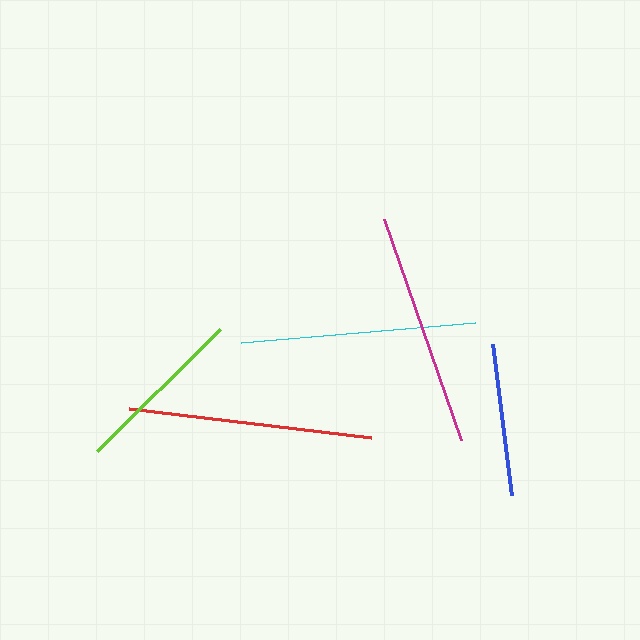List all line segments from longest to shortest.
From longest to shortest: red, cyan, magenta, lime, blue.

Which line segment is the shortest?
The blue line is the shortest at approximately 152 pixels.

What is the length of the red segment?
The red segment is approximately 244 pixels long.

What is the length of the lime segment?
The lime segment is approximately 173 pixels long.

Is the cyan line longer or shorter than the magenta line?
The cyan line is longer than the magenta line.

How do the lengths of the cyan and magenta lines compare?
The cyan and magenta lines are approximately the same length.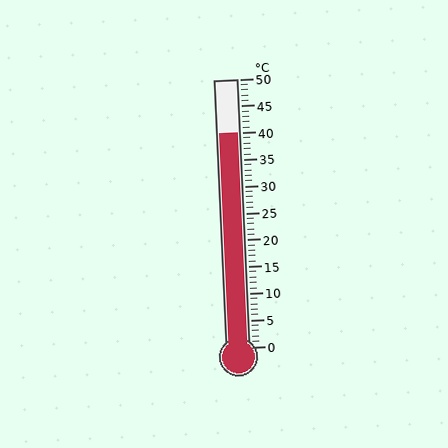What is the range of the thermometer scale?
The thermometer scale ranges from 0°C to 50°C.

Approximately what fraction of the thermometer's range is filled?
The thermometer is filled to approximately 80% of its range.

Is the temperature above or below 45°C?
The temperature is below 45°C.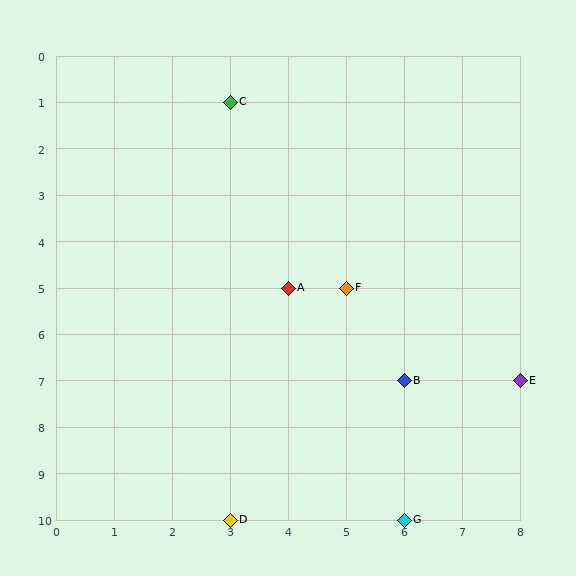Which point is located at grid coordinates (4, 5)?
Point A is at (4, 5).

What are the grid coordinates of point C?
Point C is at grid coordinates (3, 1).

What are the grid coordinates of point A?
Point A is at grid coordinates (4, 5).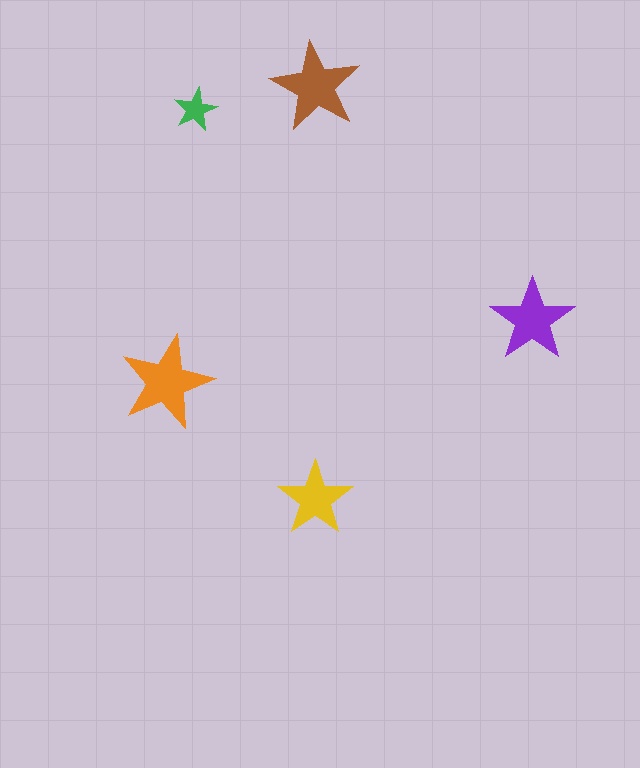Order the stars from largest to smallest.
the orange one, the brown one, the purple one, the yellow one, the green one.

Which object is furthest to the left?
The orange star is leftmost.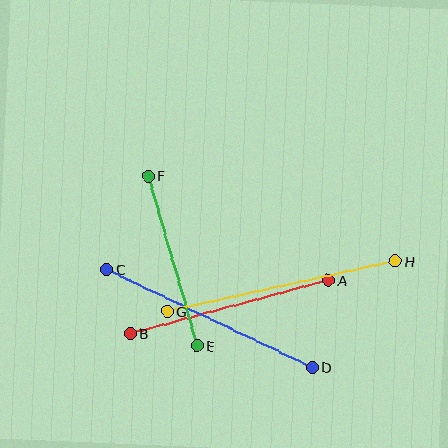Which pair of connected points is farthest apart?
Points G and H are farthest apart.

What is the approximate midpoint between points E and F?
The midpoint is at approximately (173, 261) pixels.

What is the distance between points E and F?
The distance is approximately 177 pixels.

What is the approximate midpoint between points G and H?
The midpoint is at approximately (281, 286) pixels.